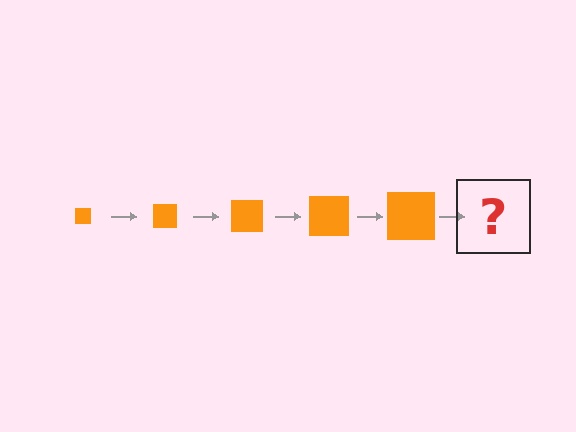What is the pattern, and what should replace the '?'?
The pattern is that the square gets progressively larger each step. The '?' should be an orange square, larger than the previous one.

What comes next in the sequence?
The next element should be an orange square, larger than the previous one.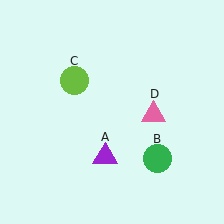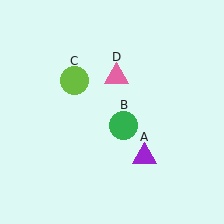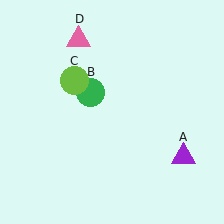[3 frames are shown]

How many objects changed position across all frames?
3 objects changed position: purple triangle (object A), green circle (object B), pink triangle (object D).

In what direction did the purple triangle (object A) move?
The purple triangle (object A) moved right.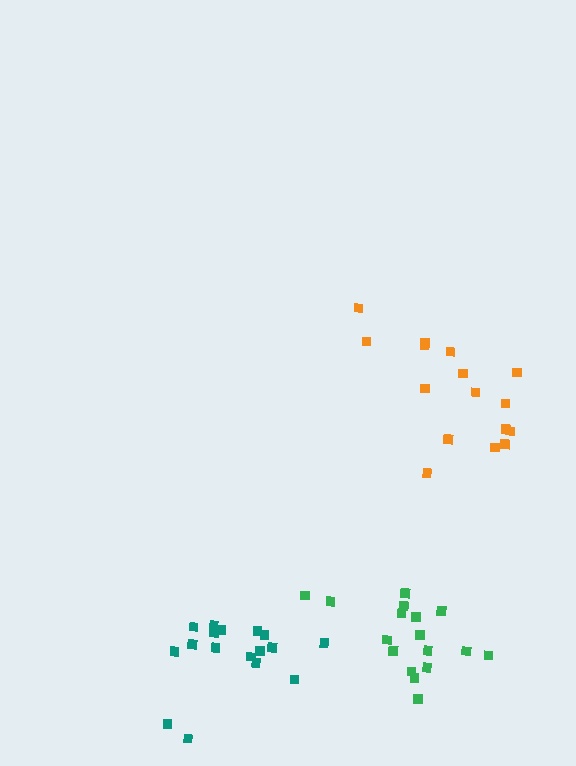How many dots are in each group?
Group 1: 17 dots, Group 2: 16 dots, Group 3: 18 dots (51 total).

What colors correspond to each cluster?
The clusters are colored: teal, orange, green.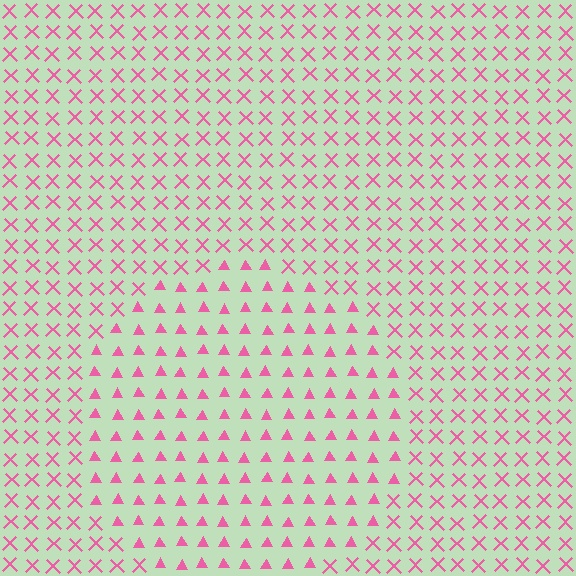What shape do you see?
I see a circle.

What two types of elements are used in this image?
The image uses triangles inside the circle region and X marks outside it.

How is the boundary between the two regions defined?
The boundary is defined by a change in element shape: triangles inside vs. X marks outside. All elements share the same color and spacing.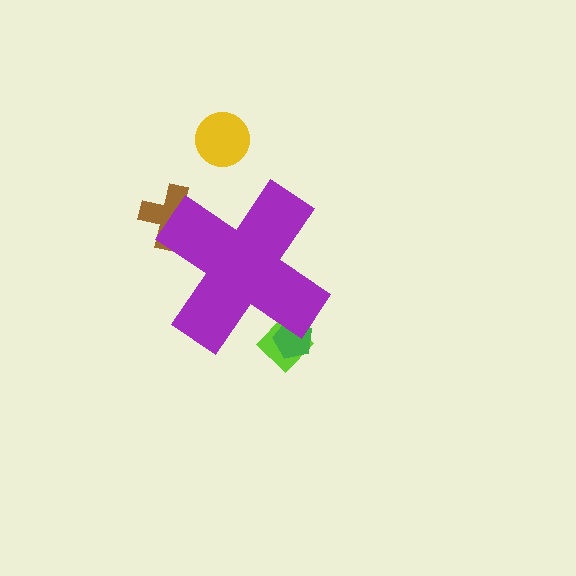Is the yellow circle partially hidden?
No, the yellow circle is fully visible.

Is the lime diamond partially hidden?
Yes, the lime diamond is partially hidden behind the purple cross.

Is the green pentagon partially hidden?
Yes, the green pentagon is partially hidden behind the purple cross.